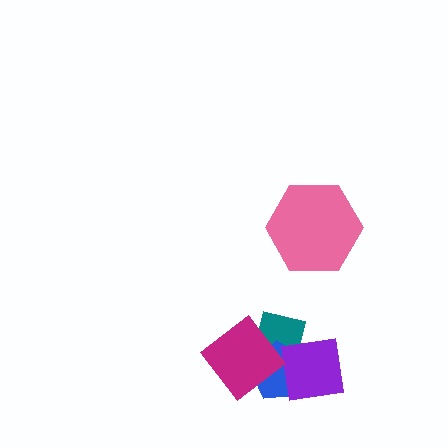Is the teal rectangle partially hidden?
Yes, it is partially covered by another shape.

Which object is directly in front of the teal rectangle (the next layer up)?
The blue pentagon is directly in front of the teal rectangle.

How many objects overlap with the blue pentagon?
3 objects overlap with the blue pentagon.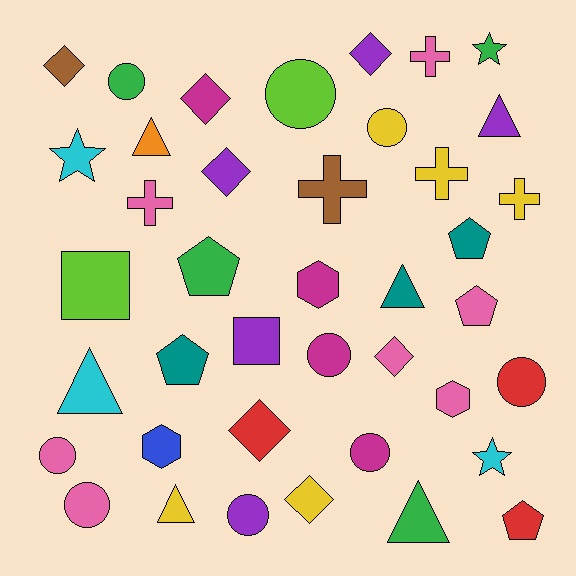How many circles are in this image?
There are 9 circles.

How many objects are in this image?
There are 40 objects.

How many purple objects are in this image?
There are 5 purple objects.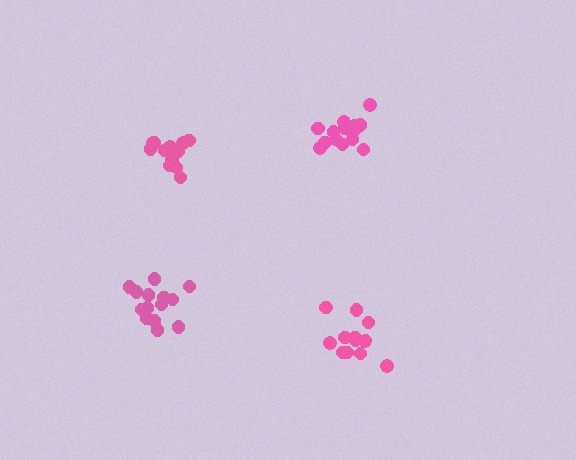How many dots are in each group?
Group 1: 14 dots, Group 2: 16 dots, Group 3: 14 dots, Group 4: 14 dots (58 total).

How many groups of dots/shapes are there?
There are 4 groups.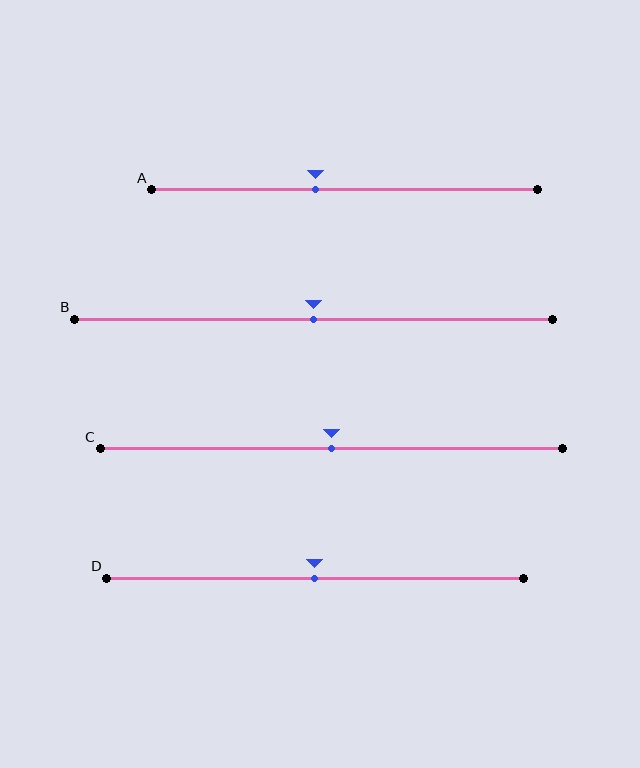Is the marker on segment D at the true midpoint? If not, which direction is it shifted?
Yes, the marker on segment D is at the true midpoint.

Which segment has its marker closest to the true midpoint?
Segment B has its marker closest to the true midpoint.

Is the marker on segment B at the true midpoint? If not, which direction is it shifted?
Yes, the marker on segment B is at the true midpoint.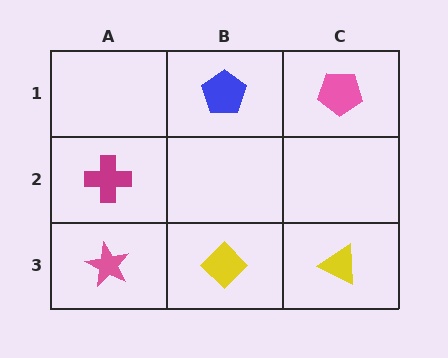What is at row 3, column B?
A yellow diamond.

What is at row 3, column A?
A pink star.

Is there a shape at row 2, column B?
No, that cell is empty.